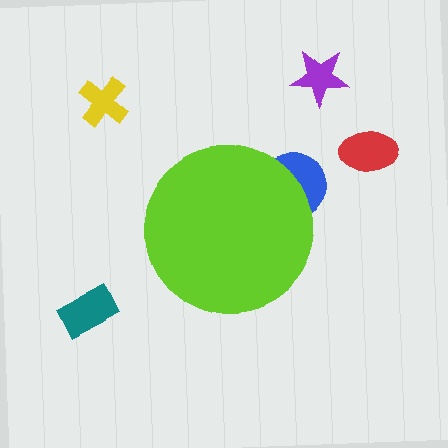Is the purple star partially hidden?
No, the purple star is fully visible.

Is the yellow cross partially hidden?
No, the yellow cross is fully visible.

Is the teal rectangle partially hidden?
No, the teal rectangle is fully visible.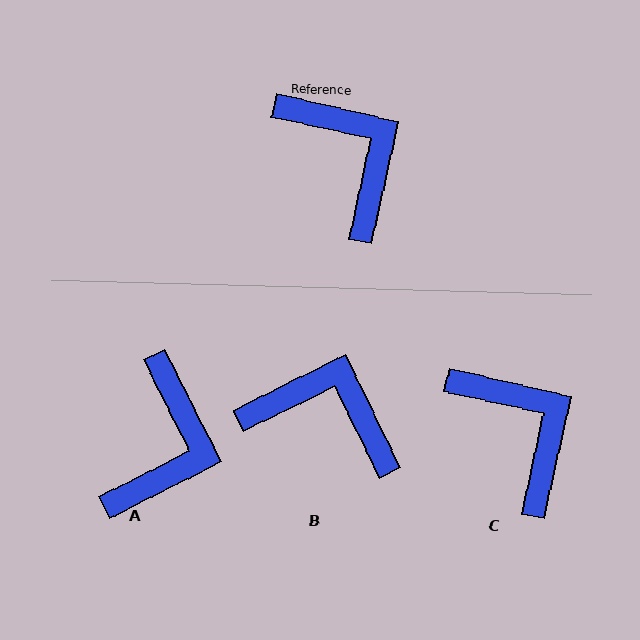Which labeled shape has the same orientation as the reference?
C.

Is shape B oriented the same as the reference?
No, it is off by about 39 degrees.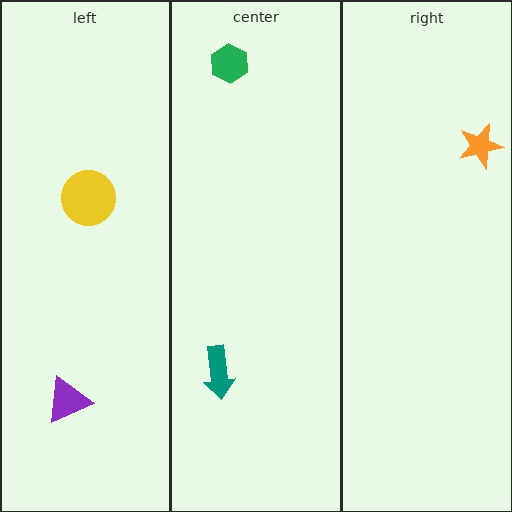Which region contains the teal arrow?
The center region.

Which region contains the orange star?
The right region.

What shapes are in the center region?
The teal arrow, the green hexagon.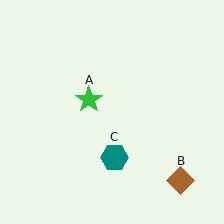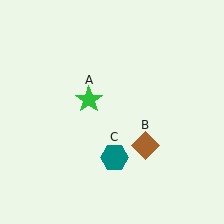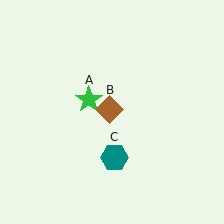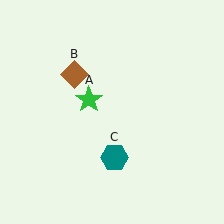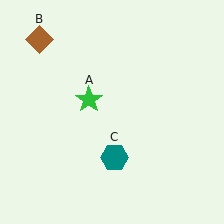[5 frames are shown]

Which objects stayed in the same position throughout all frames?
Green star (object A) and teal hexagon (object C) remained stationary.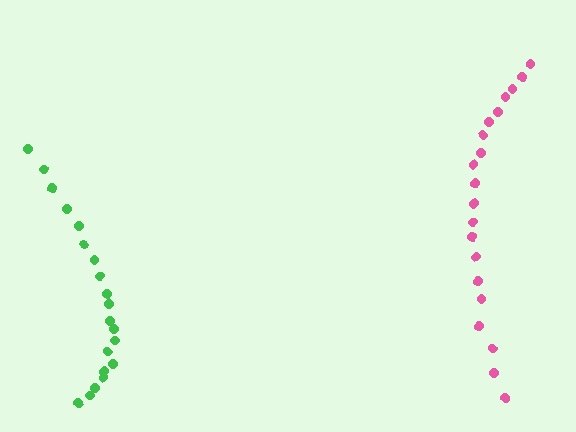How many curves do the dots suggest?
There are 2 distinct paths.